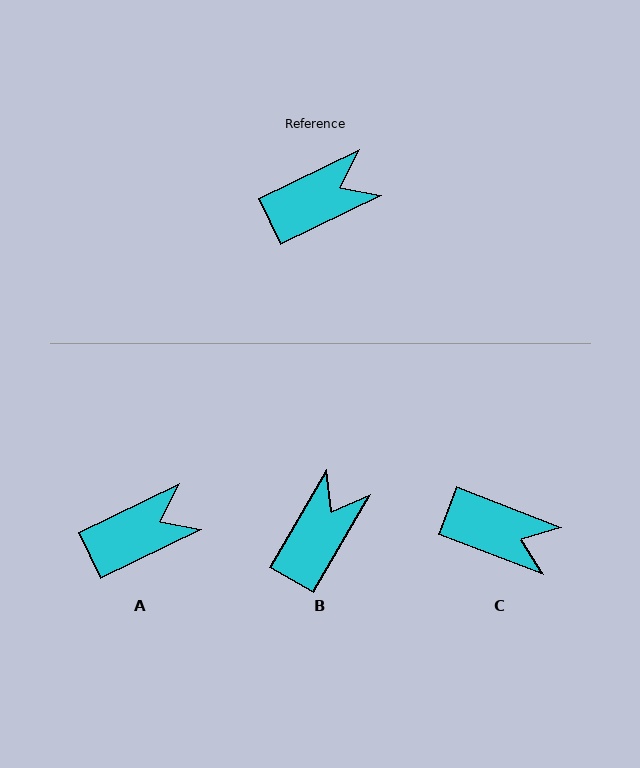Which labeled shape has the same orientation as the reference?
A.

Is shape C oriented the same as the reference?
No, it is off by about 47 degrees.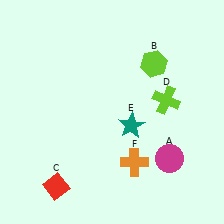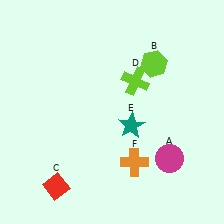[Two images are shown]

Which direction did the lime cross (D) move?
The lime cross (D) moved left.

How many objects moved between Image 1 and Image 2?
1 object moved between the two images.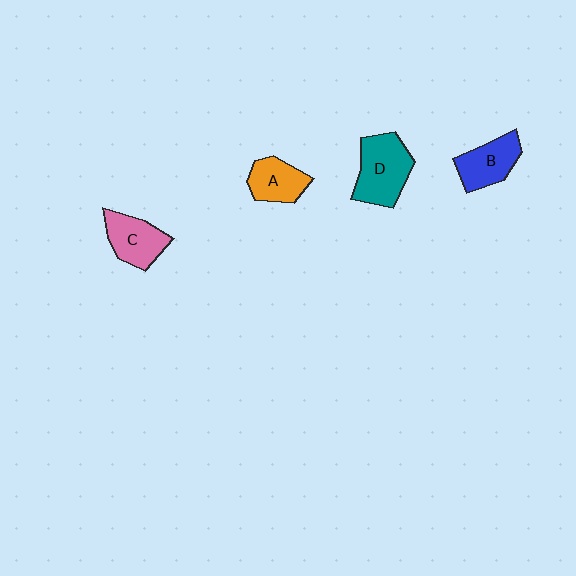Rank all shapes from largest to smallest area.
From largest to smallest: D (teal), C (pink), B (blue), A (orange).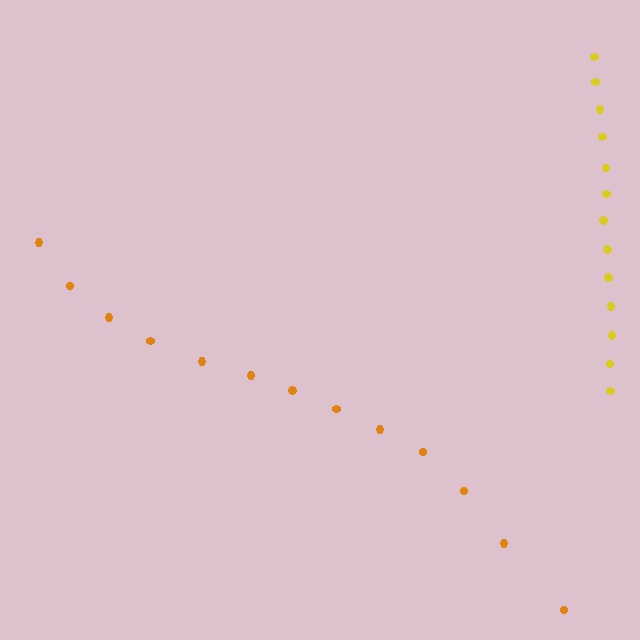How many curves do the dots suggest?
There are 2 distinct paths.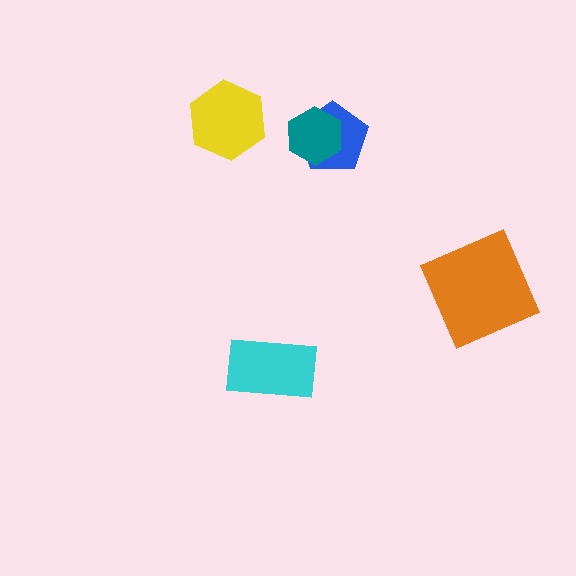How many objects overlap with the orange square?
0 objects overlap with the orange square.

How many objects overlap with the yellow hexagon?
0 objects overlap with the yellow hexagon.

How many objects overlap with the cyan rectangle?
0 objects overlap with the cyan rectangle.